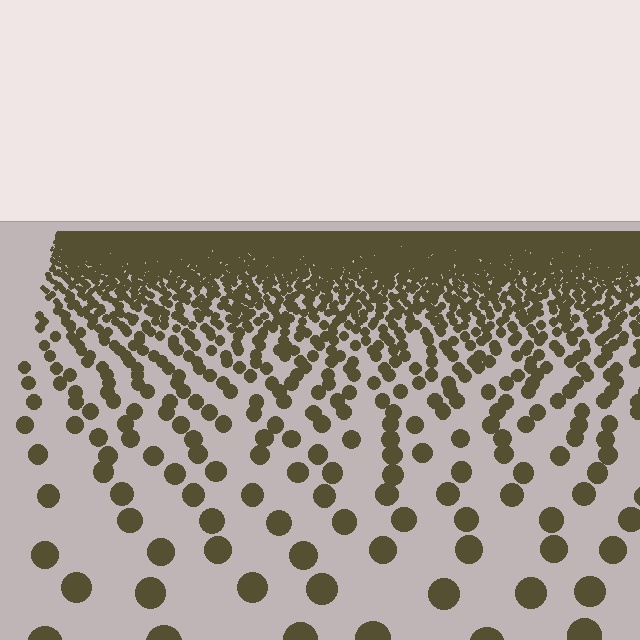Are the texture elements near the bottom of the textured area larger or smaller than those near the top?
Larger. Near the bottom, elements are closer to the viewer and appear at a bigger on-screen size.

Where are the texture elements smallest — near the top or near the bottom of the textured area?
Near the top.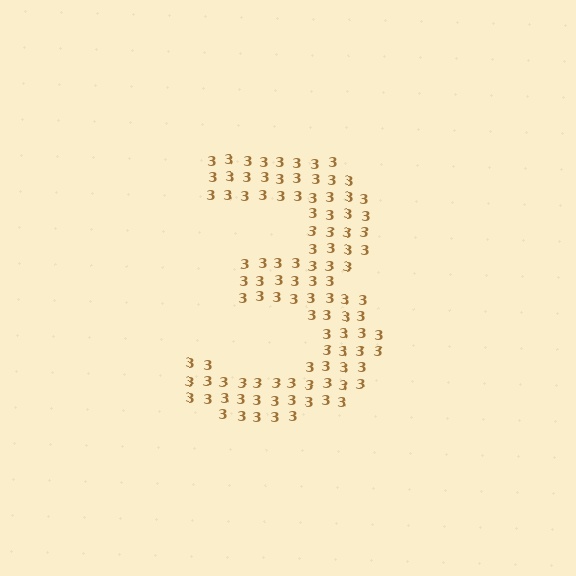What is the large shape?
The large shape is the digit 3.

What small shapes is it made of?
It is made of small digit 3's.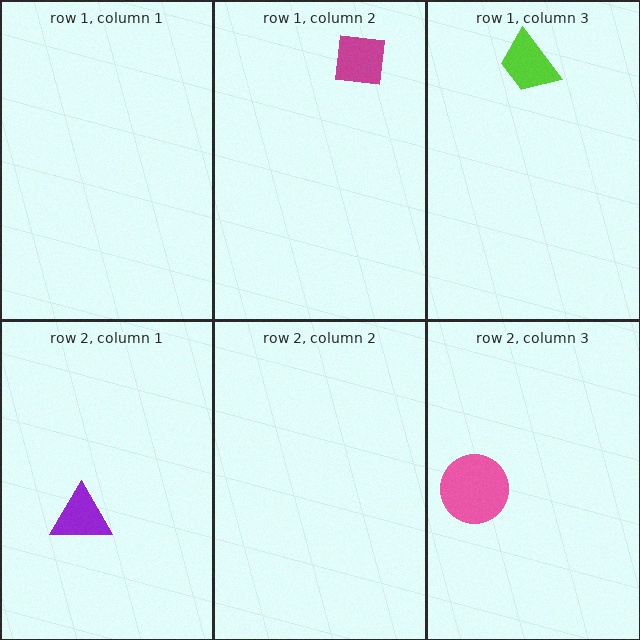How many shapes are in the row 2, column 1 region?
1.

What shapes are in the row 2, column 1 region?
The purple triangle.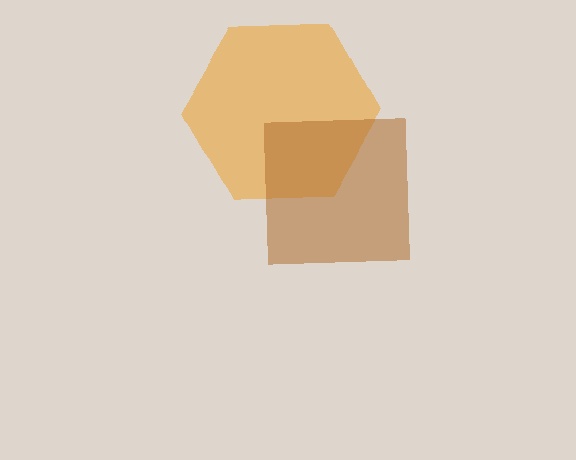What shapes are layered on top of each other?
The layered shapes are: an orange hexagon, a brown square.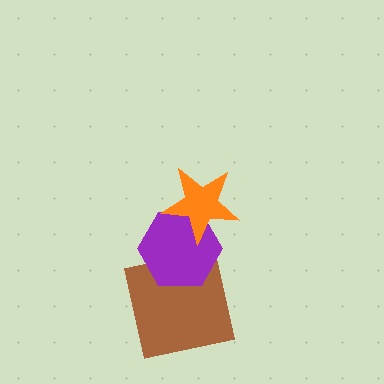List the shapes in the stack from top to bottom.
From top to bottom: the orange star, the purple hexagon, the brown square.